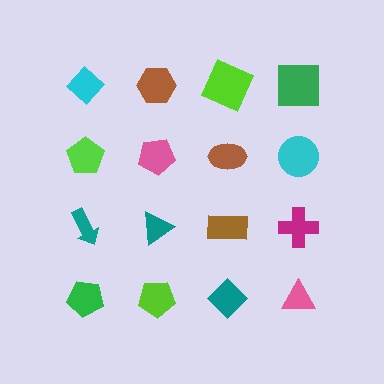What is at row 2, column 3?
A brown ellipse.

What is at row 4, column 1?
A green pentagon.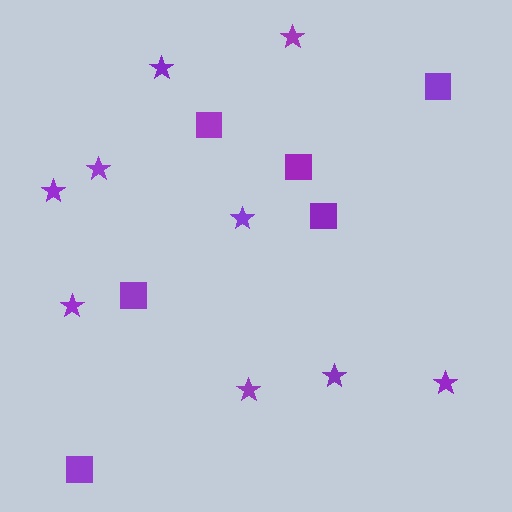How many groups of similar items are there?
There are 2 groups: one group of squares (6) and one group of stars (9).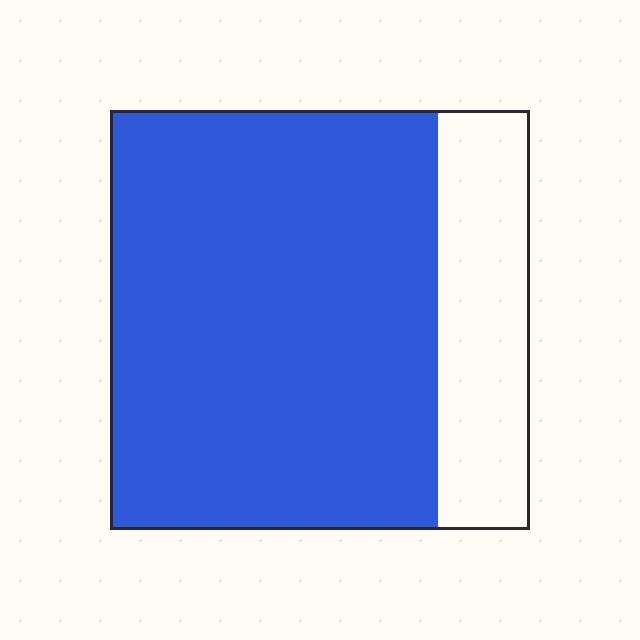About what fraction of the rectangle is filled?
About four fifths (4/5).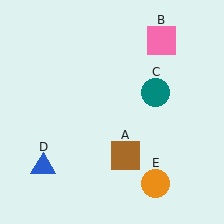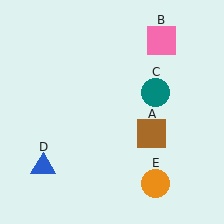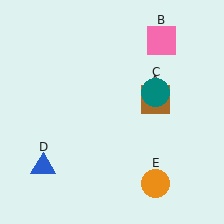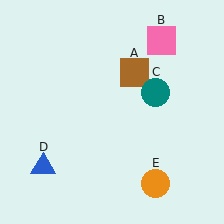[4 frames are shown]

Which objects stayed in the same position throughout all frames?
Pink square (object B) and teal circle (object C) and blue triangle (object D) and orange circle (object E) remained stationary.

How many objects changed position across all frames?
1 object changed position: brown square (object A).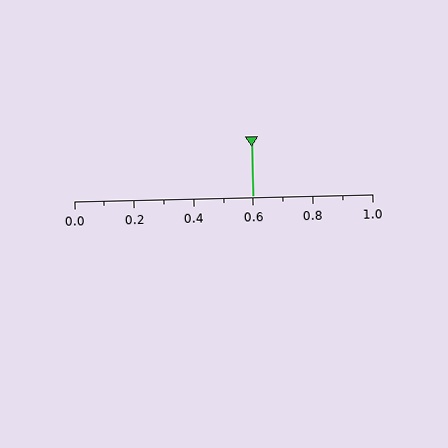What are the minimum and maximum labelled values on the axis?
The axis runs from 0.0 to 1.0.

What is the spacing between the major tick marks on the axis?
The major ticks are spaced 0.2 apart.